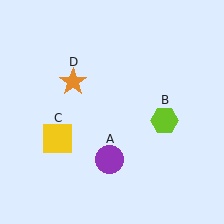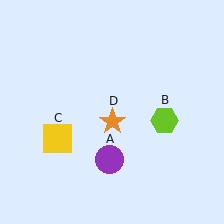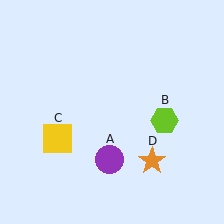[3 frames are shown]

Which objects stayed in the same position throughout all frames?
Purple circle (object A) and lime hexagon (object B) and yellow square (object C) remained stationary.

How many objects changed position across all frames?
1 object changed position: orange star (object D).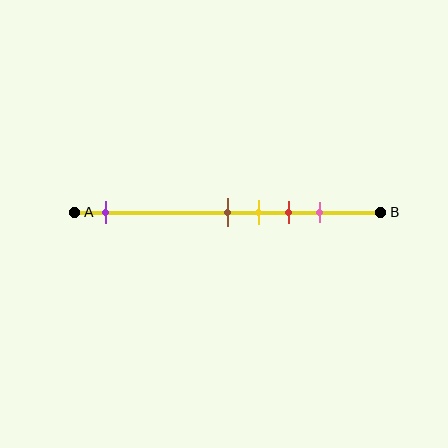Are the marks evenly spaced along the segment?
No, the marks are not evenly spaced.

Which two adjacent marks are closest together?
The brown and yellow marks are the closest adjacent pair.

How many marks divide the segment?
There are 5 marks dividing the segment.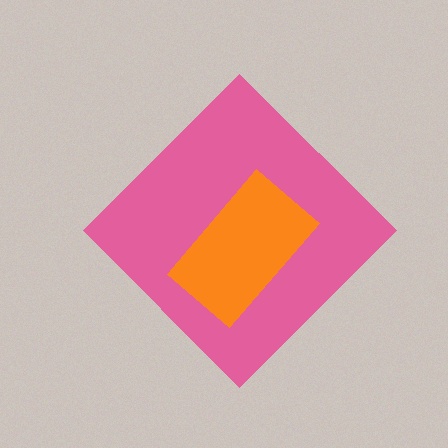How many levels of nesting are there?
2.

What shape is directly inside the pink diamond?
The orange rectangle.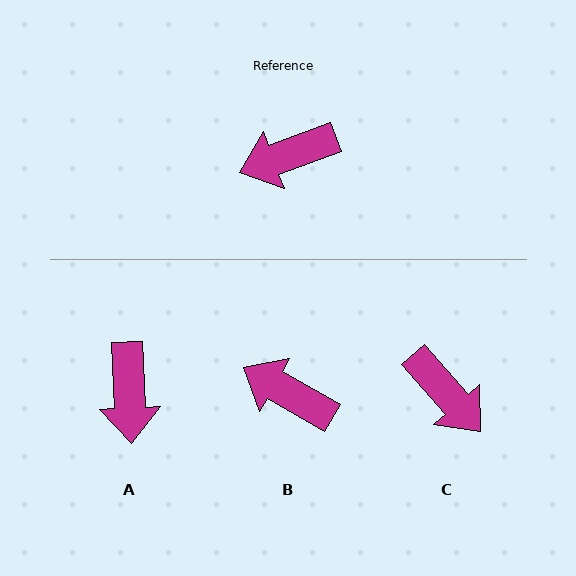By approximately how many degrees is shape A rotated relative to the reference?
Approximately 73 degrees counter-clockwise.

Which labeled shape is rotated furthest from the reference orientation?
C, about 111 degrees away.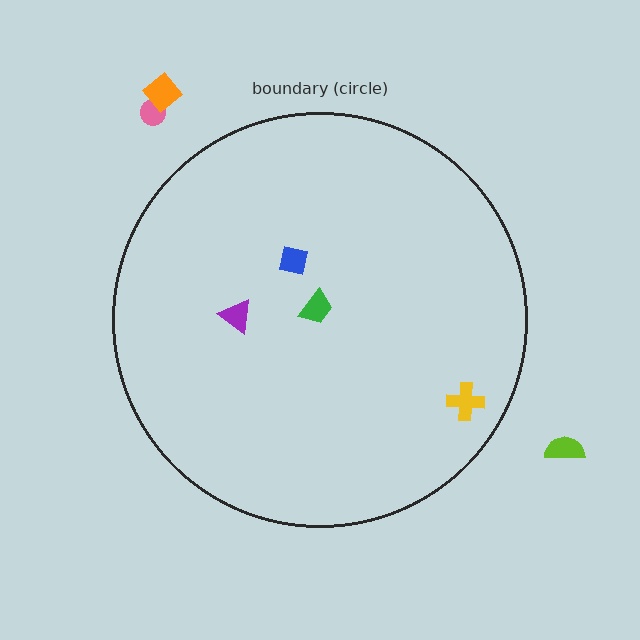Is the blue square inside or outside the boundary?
Inside.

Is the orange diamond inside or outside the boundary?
Outside.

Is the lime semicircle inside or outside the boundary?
Outside.